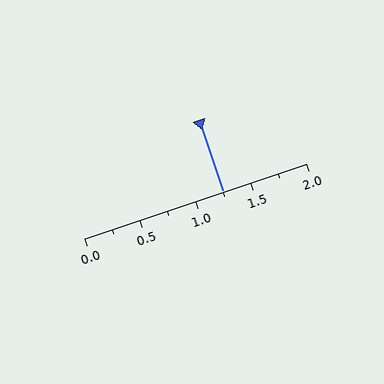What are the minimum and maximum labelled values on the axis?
The axis runs from 0.0 to 2.0.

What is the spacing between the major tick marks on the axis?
The major ticks are spaced 0.5 apart.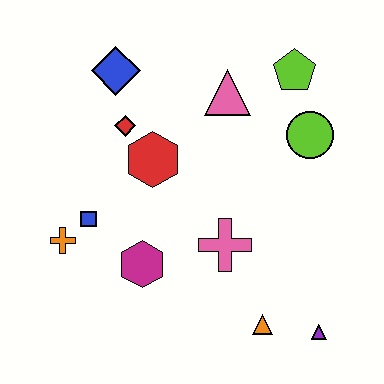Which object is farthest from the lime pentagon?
The orange cross is farthest from the lime pentagon.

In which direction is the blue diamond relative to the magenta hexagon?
The blue diamond is above the magenta hexagon.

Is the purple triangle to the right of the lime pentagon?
Yes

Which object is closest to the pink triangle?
The lime pentagon is closest to the pink triangle.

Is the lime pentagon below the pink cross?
No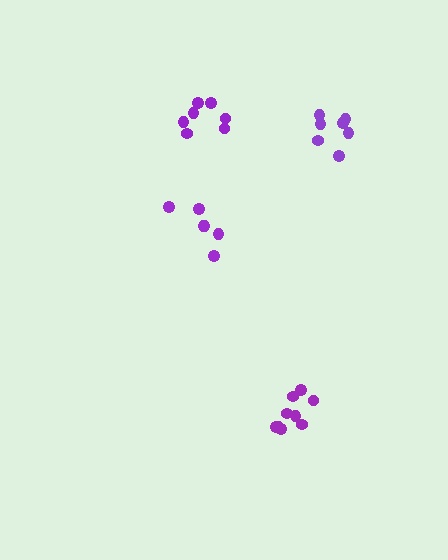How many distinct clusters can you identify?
There are 4 distinct clusters.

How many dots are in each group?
Group 1: 7 dots, Group 2: 7 dots, Group 3: 6 dots, Group 4: 9 dots (29 total).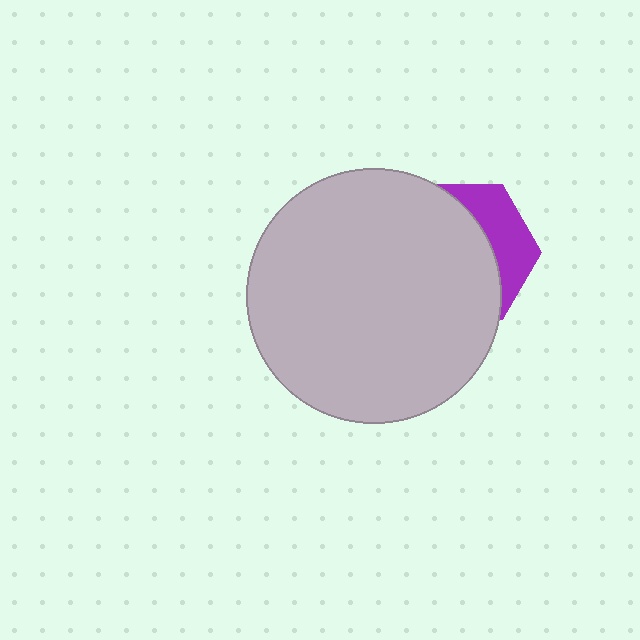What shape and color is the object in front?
The object in front is a light gray circle.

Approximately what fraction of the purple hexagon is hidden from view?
Roughly 69% of the purple hexagon is hidden behind the light gray circle.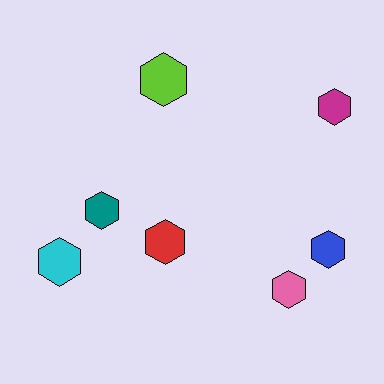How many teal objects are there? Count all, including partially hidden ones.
There is 1 teal object.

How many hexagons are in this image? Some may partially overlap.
There are 7 hexagons.